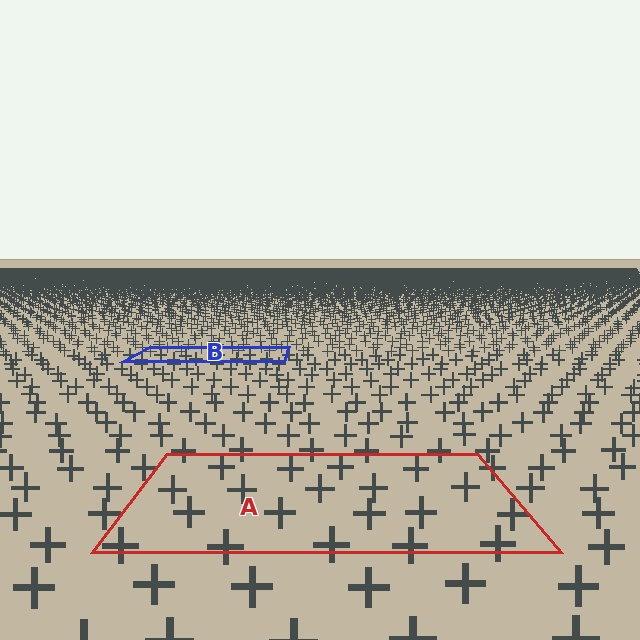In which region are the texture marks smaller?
The texture marks are smaller in region B, because it is farther away.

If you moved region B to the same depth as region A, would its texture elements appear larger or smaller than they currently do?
They would appear larger. At a closer depth, the same texture elements are projected at a bigger on-screen size.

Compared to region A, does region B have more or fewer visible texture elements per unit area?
Region B has more texture elements per unit area — they are packed more densely because it is farther away.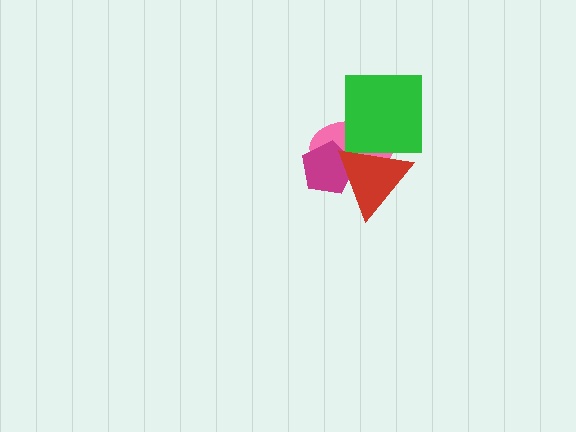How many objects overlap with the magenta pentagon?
2 objects overlap with the magenta pentagon.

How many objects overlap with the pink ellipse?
3 objects overlap with the pink ellipse.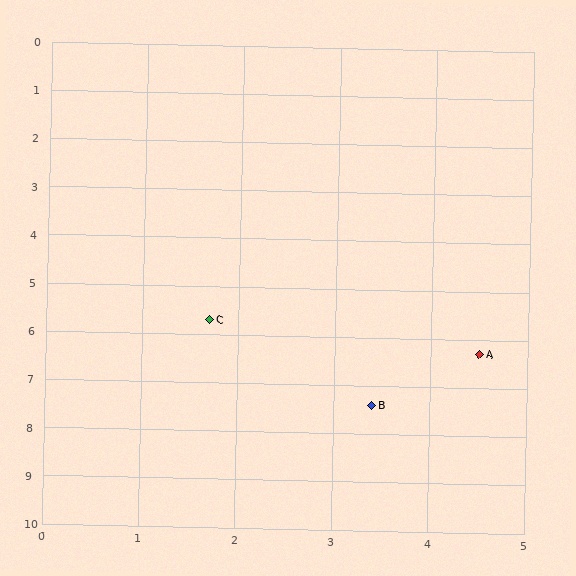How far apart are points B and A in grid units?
Points B and A are about 1.6 grid units apart.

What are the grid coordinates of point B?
Point B is at approximately (3.4, 7.4).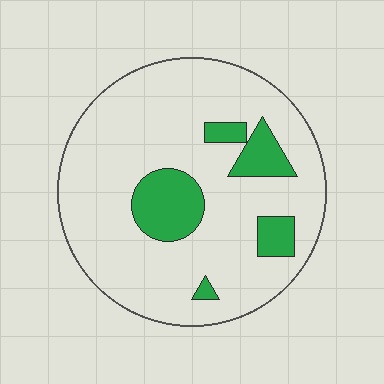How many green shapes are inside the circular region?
5.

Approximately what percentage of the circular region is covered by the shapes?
Approximately 15%.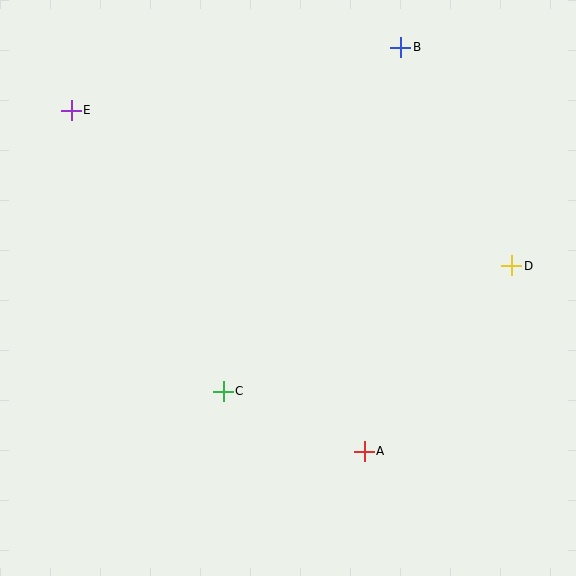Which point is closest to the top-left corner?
Point E is closest to the top-left corner.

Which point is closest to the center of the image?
Point C at (223, 391) is closest to the center.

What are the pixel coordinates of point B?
Point B is at (401, 47).